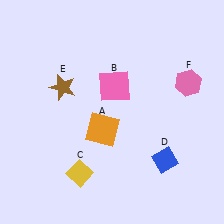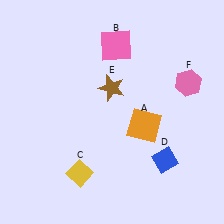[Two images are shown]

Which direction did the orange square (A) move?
The orange square (A) moved right.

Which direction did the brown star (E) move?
The brown star (E) moved right.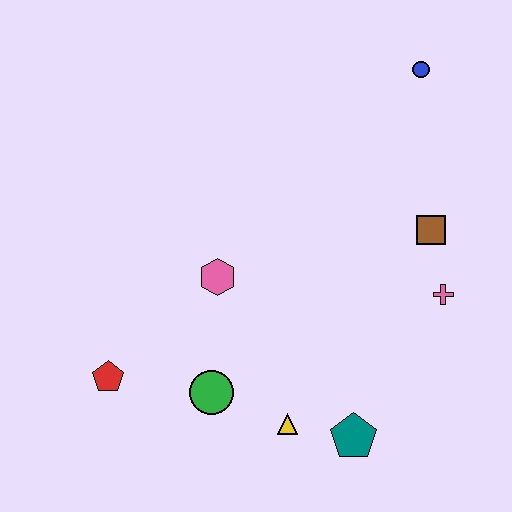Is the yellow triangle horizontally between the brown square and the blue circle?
No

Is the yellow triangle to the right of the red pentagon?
Yes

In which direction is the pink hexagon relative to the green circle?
The pink hexagon is above the green circle.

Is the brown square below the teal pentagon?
No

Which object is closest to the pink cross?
The brown square is closest to the pink cross.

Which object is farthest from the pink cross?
The red pentagon is farthest from the pink cross.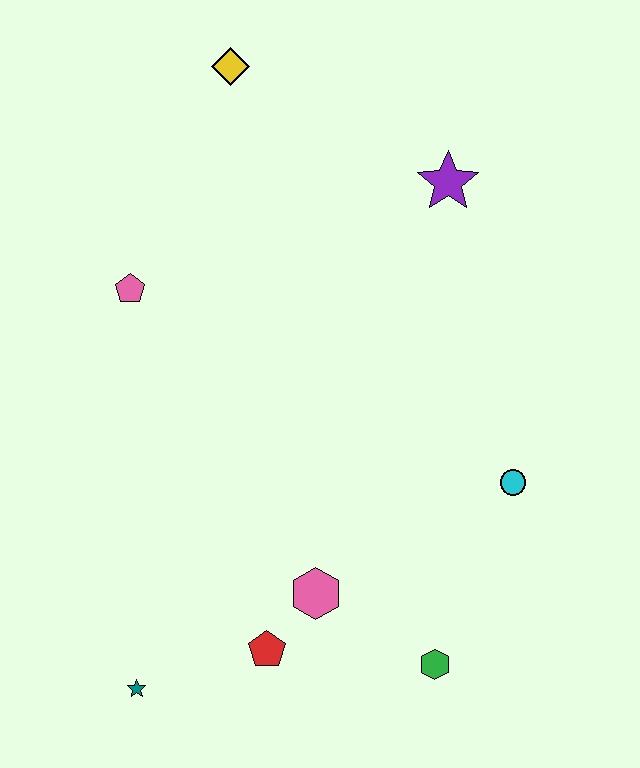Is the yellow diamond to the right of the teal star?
Yes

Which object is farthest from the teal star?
The yellow diamond is farthest from the teal star.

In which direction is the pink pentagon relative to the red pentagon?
The pink pentagon is above the red pentagon.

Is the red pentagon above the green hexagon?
Yes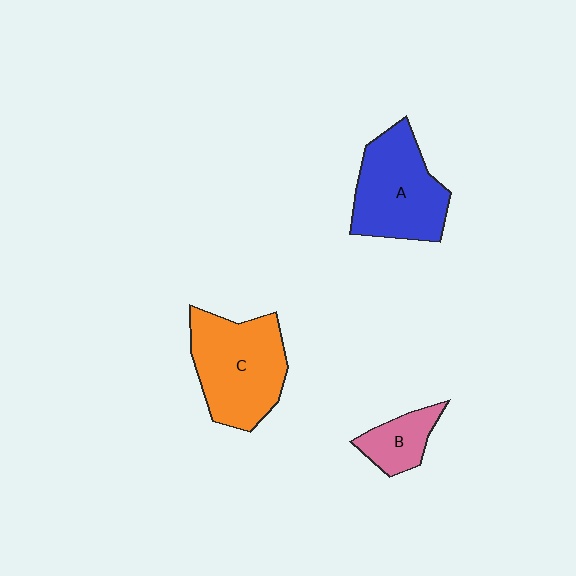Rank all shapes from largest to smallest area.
From largest to smallest: C (orange), A (blue), B (pink).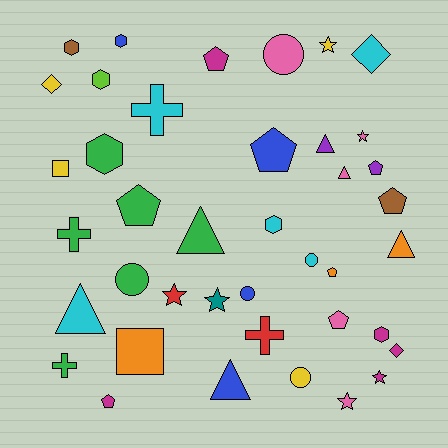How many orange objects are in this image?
There are 3 orange objects.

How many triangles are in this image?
There are 6 triangles.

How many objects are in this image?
There are 40 objects.